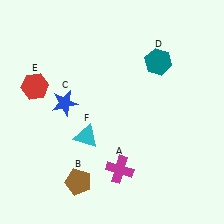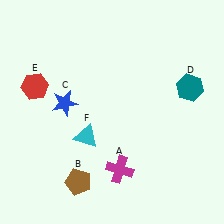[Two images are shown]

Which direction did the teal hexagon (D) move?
The teal hexagon (D) moved right.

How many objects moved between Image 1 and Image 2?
1 object moved between the two images.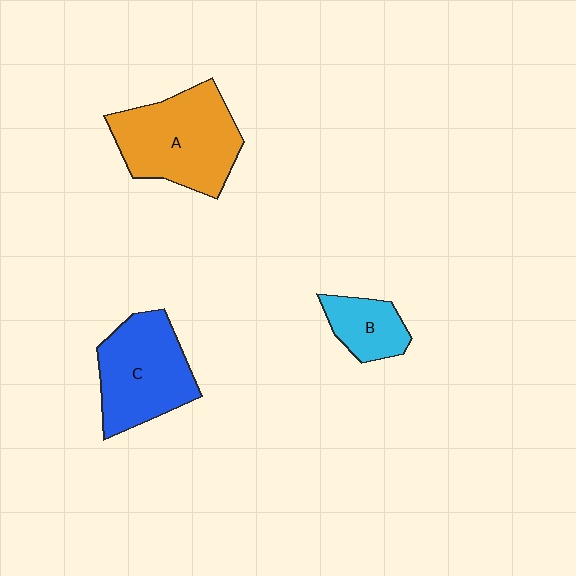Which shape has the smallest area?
Shape B (cyan).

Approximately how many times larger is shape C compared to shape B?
Approximately 2.1 times.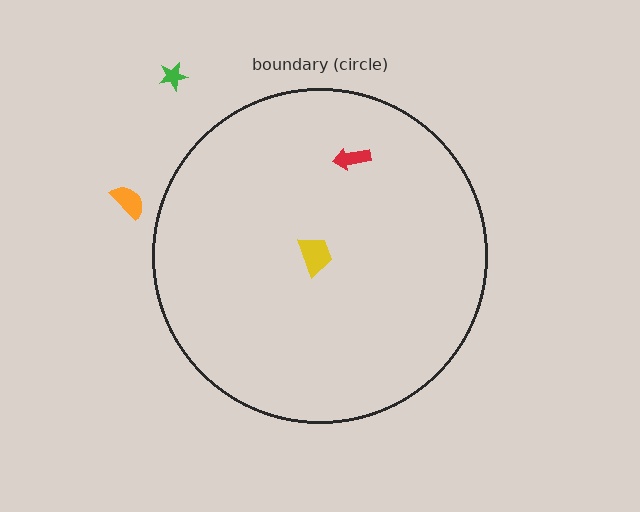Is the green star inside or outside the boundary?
Outside.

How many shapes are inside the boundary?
2 inside, 2 outside.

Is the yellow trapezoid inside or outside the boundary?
Inside.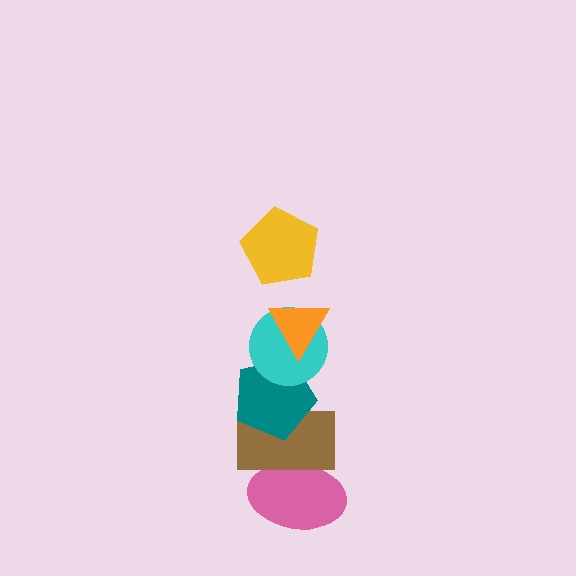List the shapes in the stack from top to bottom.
From top to bottom: the yellow pentagon, the orange triangle, the cyan circle, the teal pentagon, the brown rectangle, the pink ellipse.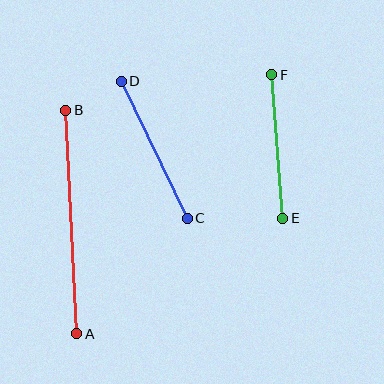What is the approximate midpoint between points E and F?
The midpoint is at approximately (277, 147) pixels.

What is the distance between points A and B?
The distance is approximately 224 pixels.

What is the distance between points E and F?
The distance is approximately 144 pixels.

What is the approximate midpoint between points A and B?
The midpoint is at approximately (71, 222) pixels.